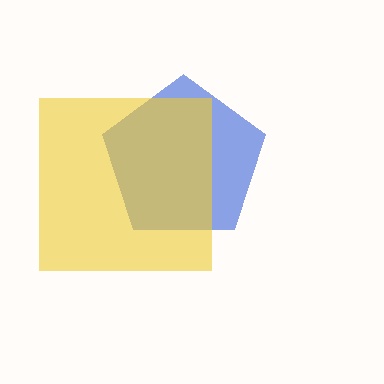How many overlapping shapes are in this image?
There are 2 overlapping shapes in the image.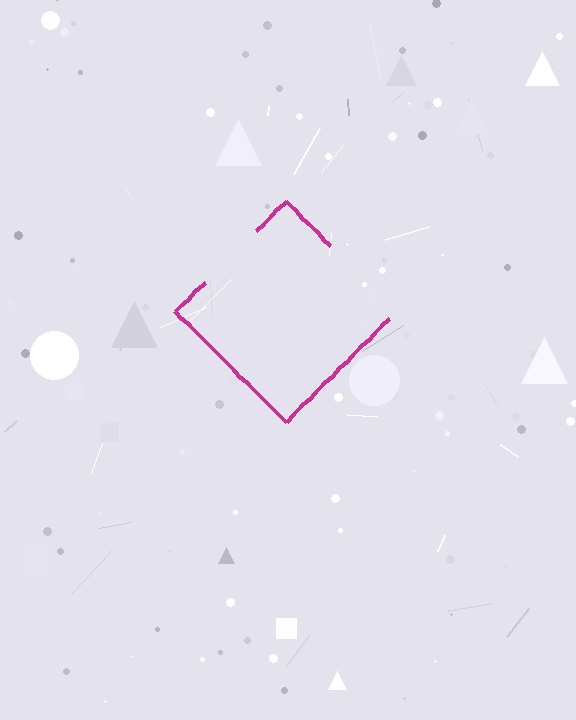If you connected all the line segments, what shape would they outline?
They would outline a diamond.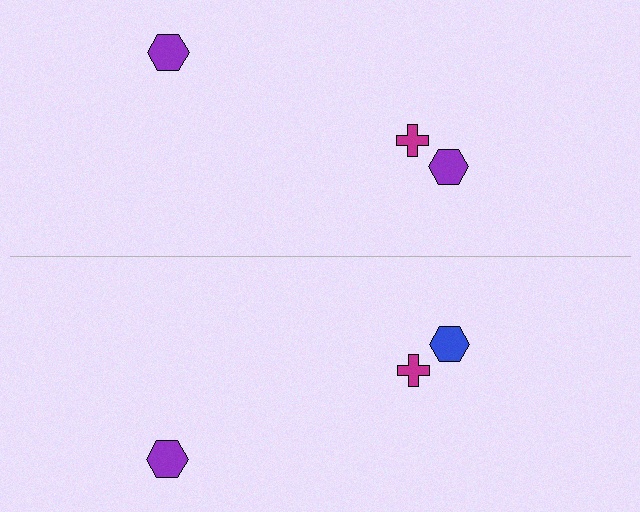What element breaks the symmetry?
The blue hexagon on the bottom side breaks the symmetry — its mirror counterpart is purple.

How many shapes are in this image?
There are 6 shapes in this image.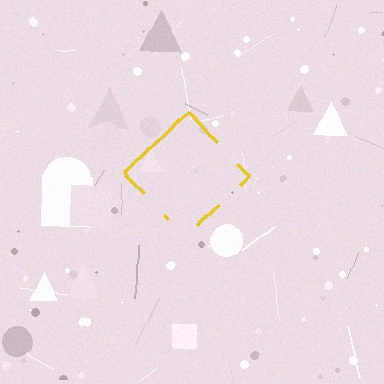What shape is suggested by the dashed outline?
The dashed outline suggests a diamond.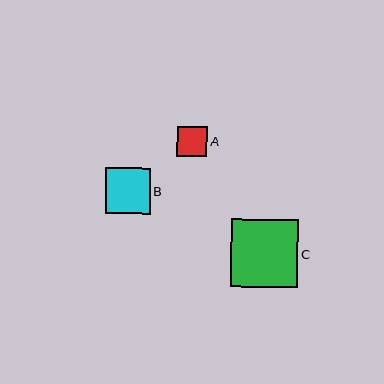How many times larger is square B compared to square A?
Square B is approximately 1.5 times the size of square A.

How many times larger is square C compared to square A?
Square C is approximately 2.2 times the size of square A.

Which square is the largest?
Square C is the largest with a size of approximately 68 pixels.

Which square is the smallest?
Square A is the smallest with a size of approximately 30 pixels.